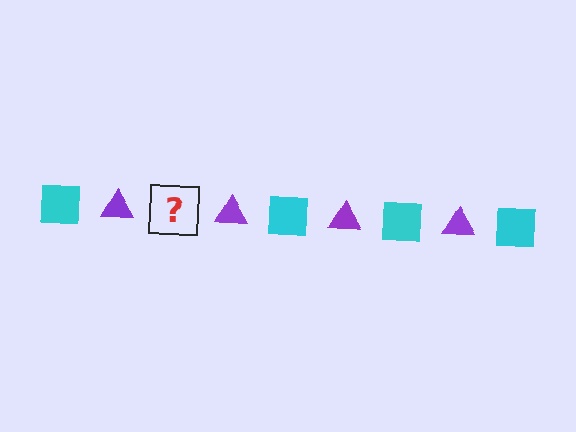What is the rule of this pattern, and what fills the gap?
The rule is that the pattern alternates between cyan square and purple triangle. The gap should be filled with a cyan square.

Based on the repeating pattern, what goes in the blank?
The blank should be a cyan square.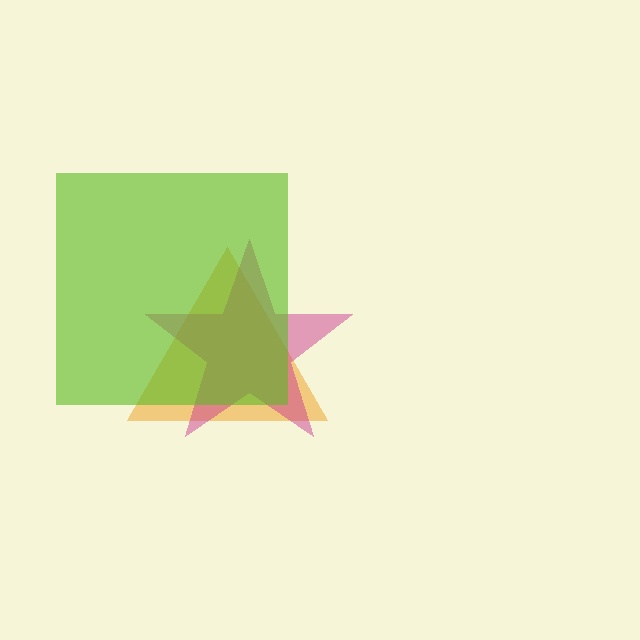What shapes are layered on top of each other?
The layered shapes are: an orange triangle, a magenta star, a lime square.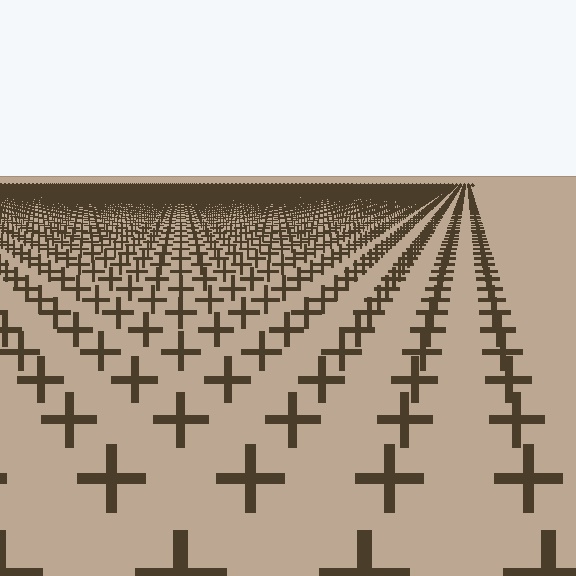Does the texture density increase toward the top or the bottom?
Density increases toward the top.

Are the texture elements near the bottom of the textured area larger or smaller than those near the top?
Larger. Near the bottom, elements are closer to the viewer and appear at a bigger on-screen size.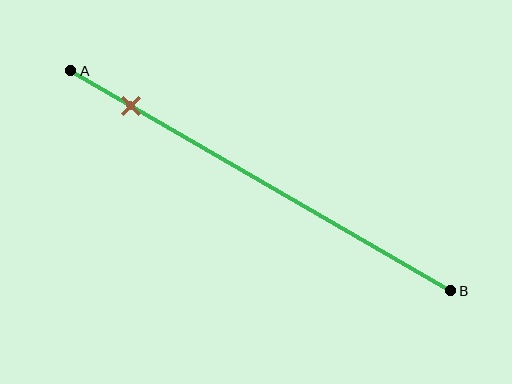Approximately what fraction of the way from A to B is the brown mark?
The brown mark is approximately 15% of the way from A to B.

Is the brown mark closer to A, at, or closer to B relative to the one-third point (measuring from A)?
The brown mark is closer to point A than the one-third point of segment AB.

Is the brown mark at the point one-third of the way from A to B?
No, the mark is at about 15% from A, not at the 33% one-third point.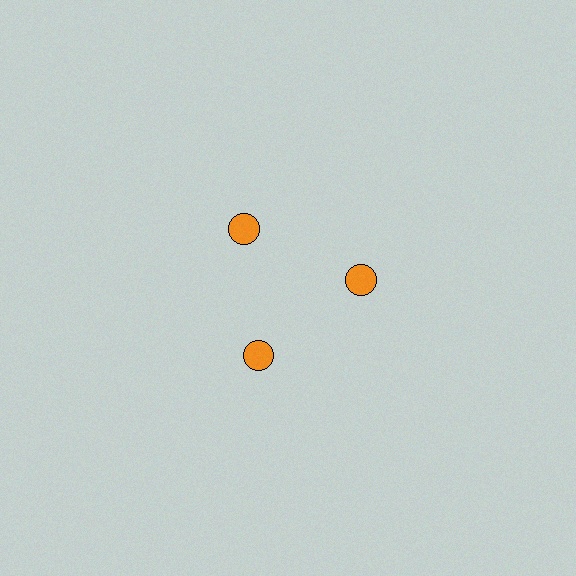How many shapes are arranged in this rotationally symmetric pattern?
There are 3 shapes, arranged in 3 groups of 1.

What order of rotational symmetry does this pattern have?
This pattern has 3-fold rotational symmetry.